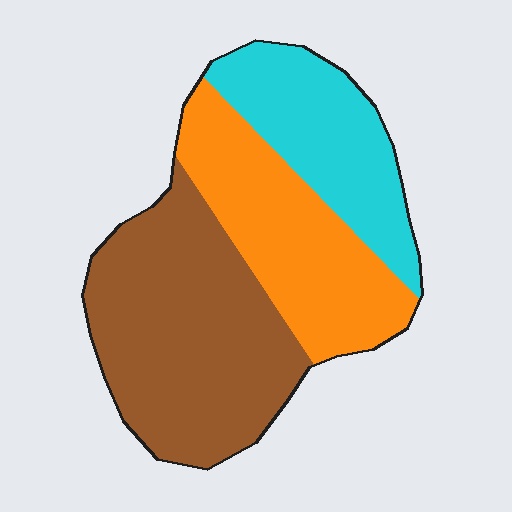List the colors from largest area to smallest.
From largest to smallest: brown, orange, cyan.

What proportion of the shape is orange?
Orange takes up between a quarter and a half of the shape.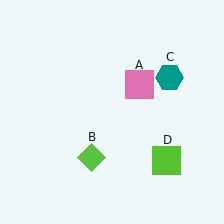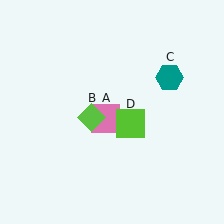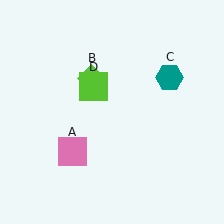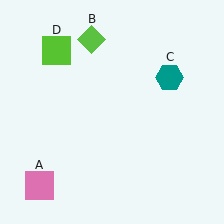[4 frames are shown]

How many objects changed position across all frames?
3 objects changed position: pink square (object A), lime diamond (object B), lime square (object D).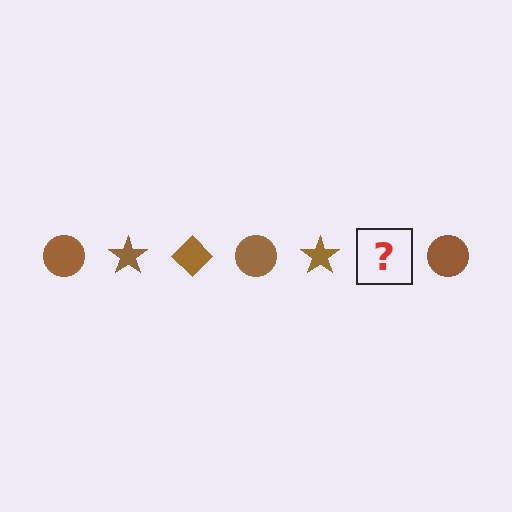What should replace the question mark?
The question mark should be replaced with a brown diamond.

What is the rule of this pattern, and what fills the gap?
The rule is that the pattern cycles through circle, star, diamond shapes in brown. The gap should be filled with a brown diamond.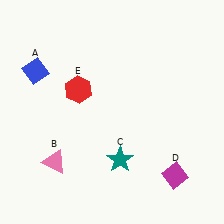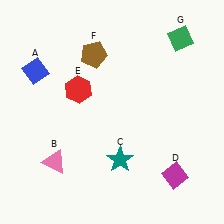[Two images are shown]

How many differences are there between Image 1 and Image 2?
There are 2 differences between the two images.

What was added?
A brown pentagon (F), a green diamond (G) were added in Image 2.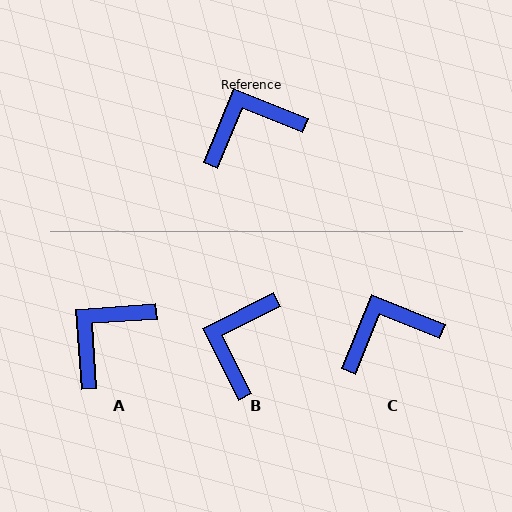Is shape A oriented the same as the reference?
No, it is off by about 26 degrees.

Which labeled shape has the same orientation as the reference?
C.